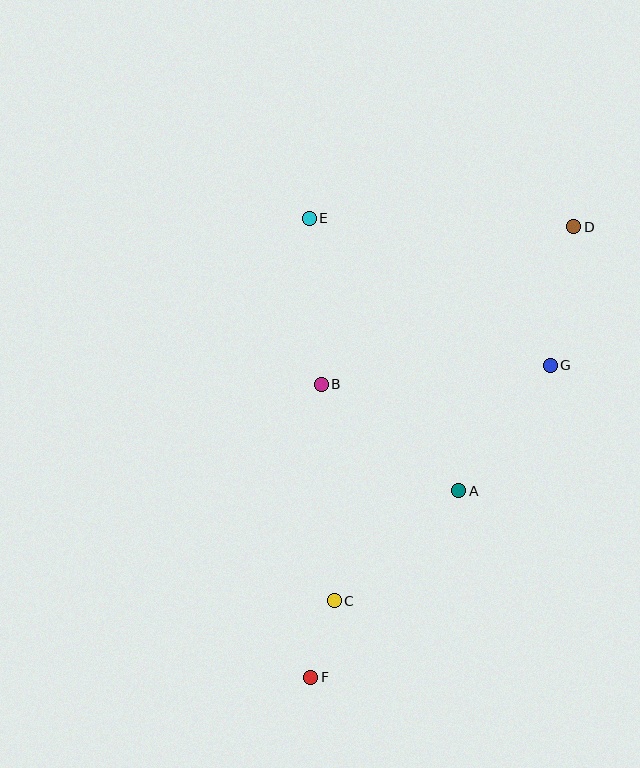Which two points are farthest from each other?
Points D and F are farthest from each other.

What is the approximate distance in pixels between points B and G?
The distance between B and G is approximately 230 pixels.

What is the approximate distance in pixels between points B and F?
The distance between B and F is approximately 293 pixels.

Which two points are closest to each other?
Points C and F are closest to each other.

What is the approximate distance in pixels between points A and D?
The distance between A and D is approximately 288 pixels.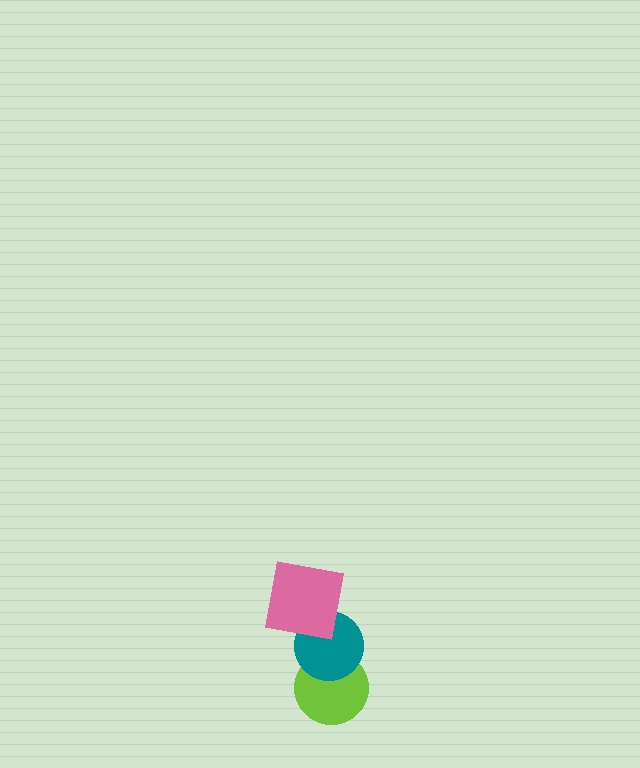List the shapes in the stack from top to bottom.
From top to bottom: the pink square, the teal circle, the lime circle.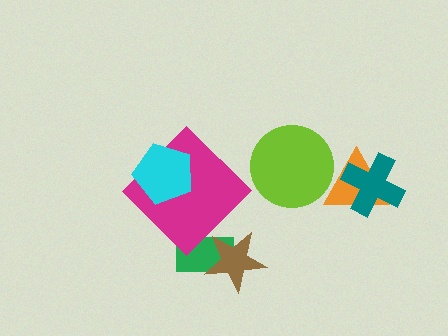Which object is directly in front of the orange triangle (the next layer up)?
The lime circle is directly in front of the orange triangle.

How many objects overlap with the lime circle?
1 object overlaps with the lime circle.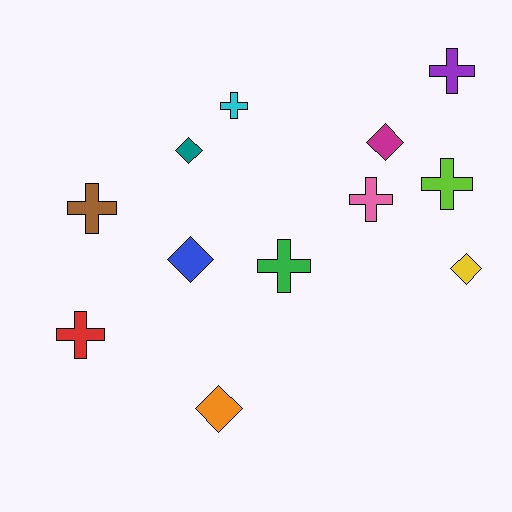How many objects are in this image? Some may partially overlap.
There are 12 objects.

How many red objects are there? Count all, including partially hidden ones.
There is 1 red object.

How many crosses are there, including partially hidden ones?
There are 7 crosses.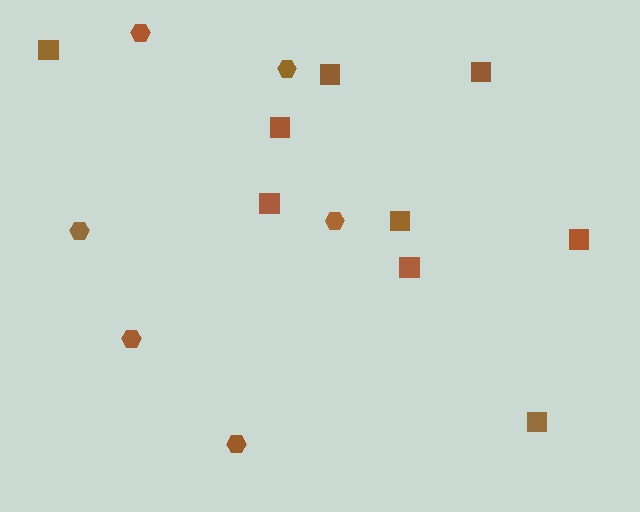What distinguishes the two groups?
There are 2 groups: one group of hexagons (6) and one group of squares (9).